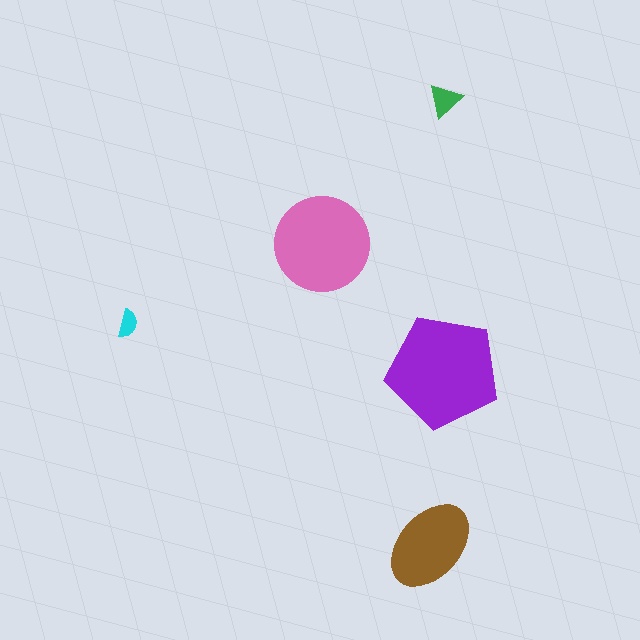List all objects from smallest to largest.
The cyan semicircle, the green triangle, the brown ellipse, the pink circle, the purple pentagon.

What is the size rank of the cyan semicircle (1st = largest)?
5th.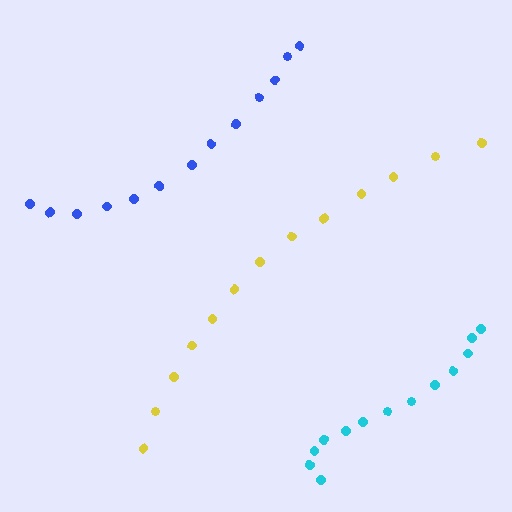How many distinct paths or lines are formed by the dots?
There are 3 distinct paths.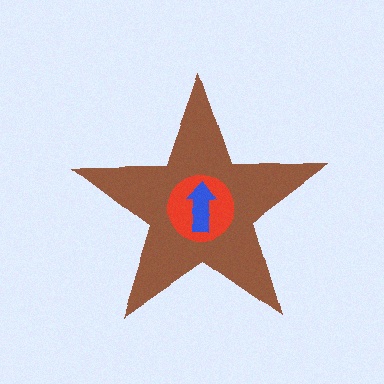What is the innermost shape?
The blue arrow.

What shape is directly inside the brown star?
The red circle.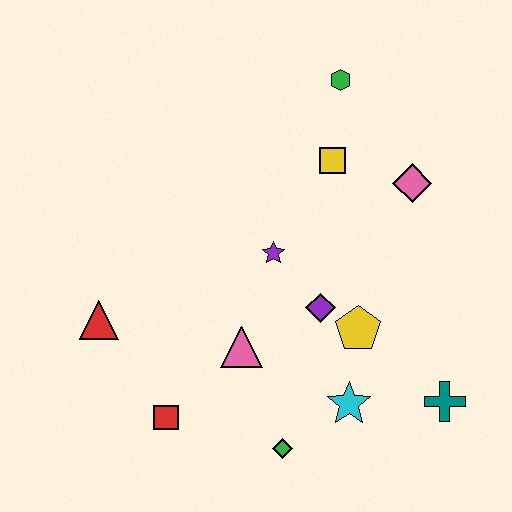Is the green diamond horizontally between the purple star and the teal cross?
Yes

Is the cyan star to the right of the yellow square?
Yes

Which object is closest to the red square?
The pink triangle is closest to the red square.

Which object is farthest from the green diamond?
The green hexagon is farthest from the green diamond.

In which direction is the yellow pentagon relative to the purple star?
The yellow pentagon is to the right of the purple star.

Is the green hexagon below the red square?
No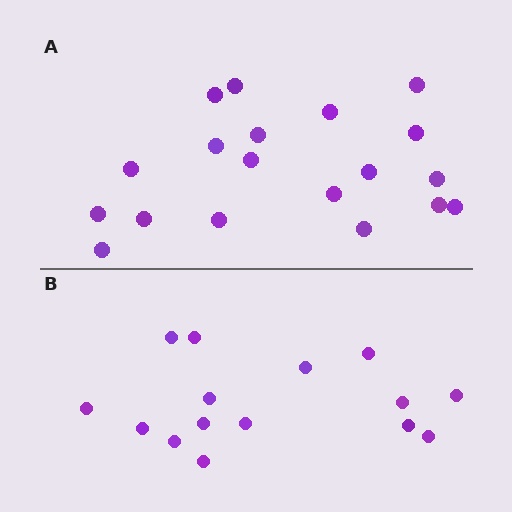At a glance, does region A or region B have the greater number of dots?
Region A (the top region) has more dots.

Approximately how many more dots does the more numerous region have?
Region A has about 4 more dots than region B.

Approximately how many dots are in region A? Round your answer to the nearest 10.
About 20 dots. (The exact count is 19, which rounds to 20.)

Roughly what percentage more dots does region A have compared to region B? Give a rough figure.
About 25% more.